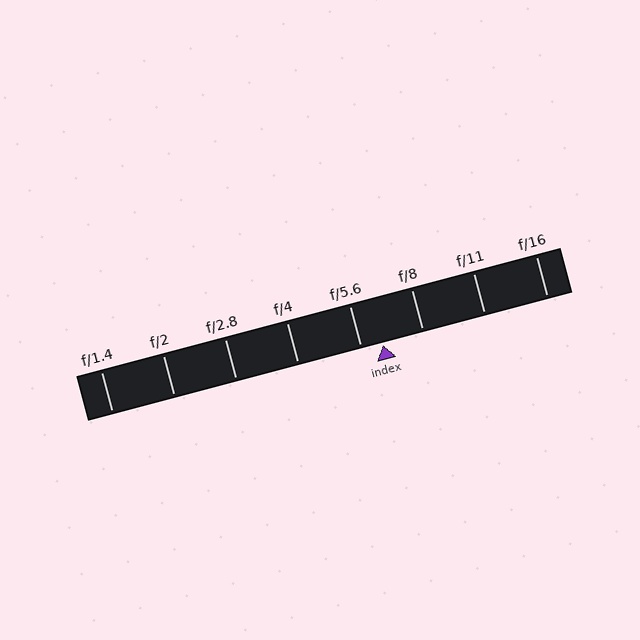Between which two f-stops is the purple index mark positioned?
The index mark is between f/5.6 and f/8.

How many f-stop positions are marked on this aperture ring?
There are 8 f-stop positions marked.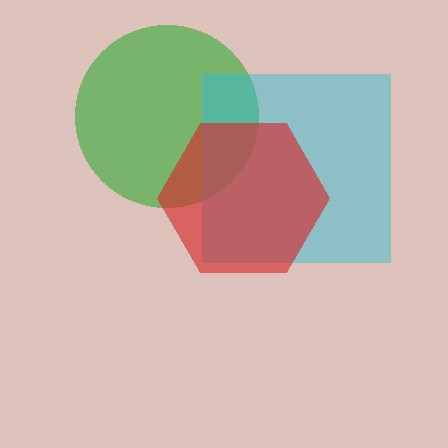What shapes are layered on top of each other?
The layered shapes are: a green circle, a cyan square, a red hexagon.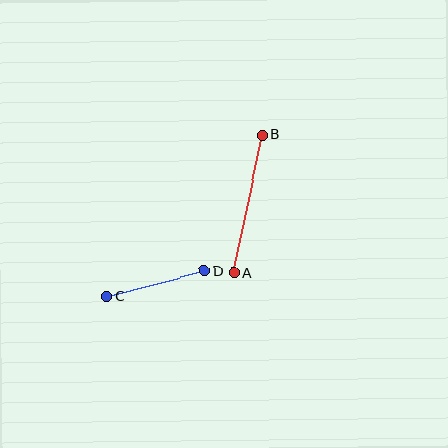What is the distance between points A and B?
The distance is approximately 141 pixels.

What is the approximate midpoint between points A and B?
The midpoint is at approximately (248, 204) pixels.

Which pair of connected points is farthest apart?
Points A and B are farthest apart.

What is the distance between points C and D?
The distance is approximately 101 pixels.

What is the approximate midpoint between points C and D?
The midpoint is at approximately (155, 284) pixels.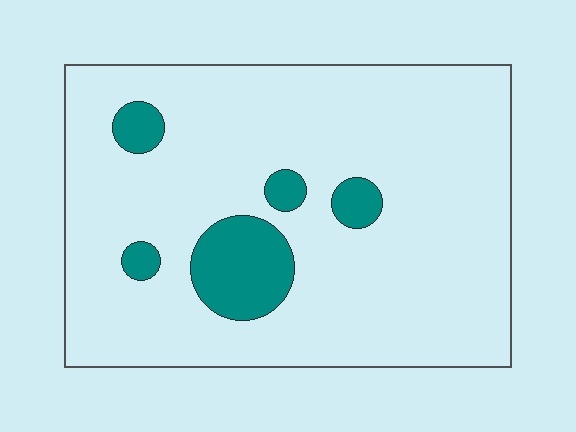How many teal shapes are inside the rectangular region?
5.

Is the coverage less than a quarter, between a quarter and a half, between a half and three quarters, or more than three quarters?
Less than a quarter.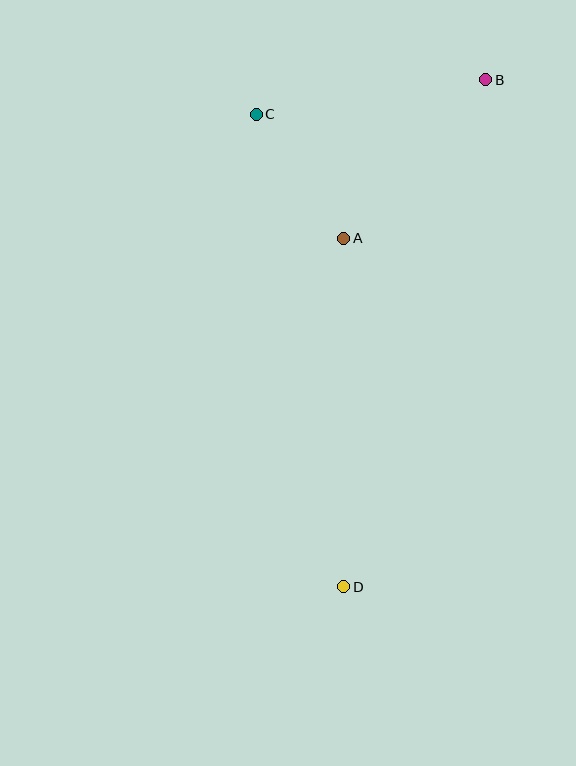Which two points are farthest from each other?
Points B and D are farthest from each other.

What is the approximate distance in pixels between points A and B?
The distance between A and B is approximately 213 pixels.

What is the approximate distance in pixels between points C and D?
The distance between C and D is approximately 481 pixels.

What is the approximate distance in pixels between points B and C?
The distance between B and C is approximately 232 pixels.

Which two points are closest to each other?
Points A and C are closest to each other.